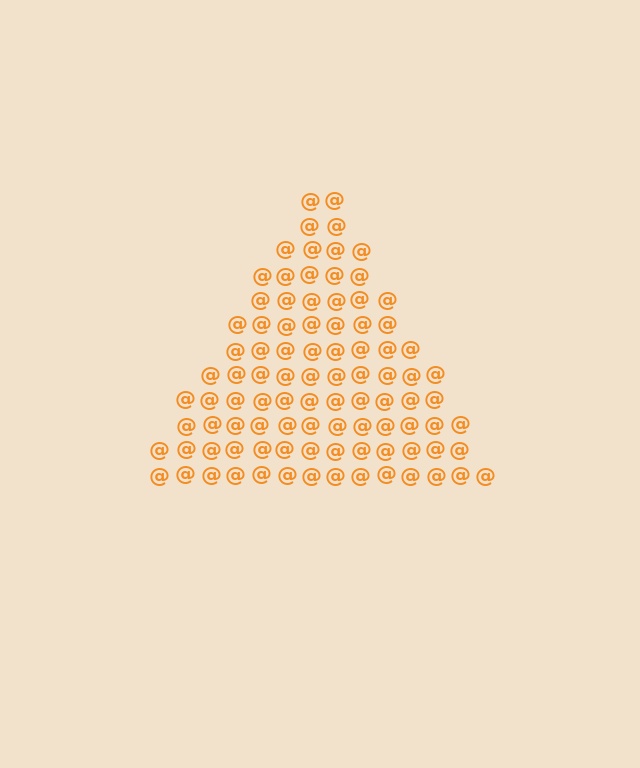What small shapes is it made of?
It is made of small at signs.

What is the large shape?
The large shape is a triangle.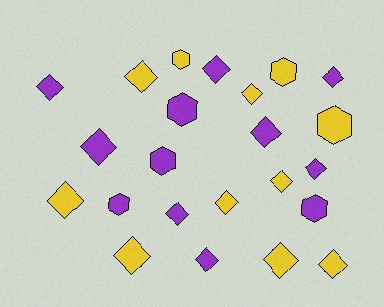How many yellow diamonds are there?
There are 8 yellow diamonds.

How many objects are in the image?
There are 23 objects.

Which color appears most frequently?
Purple, with 12 objects.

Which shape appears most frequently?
Diamond, with 16 objects.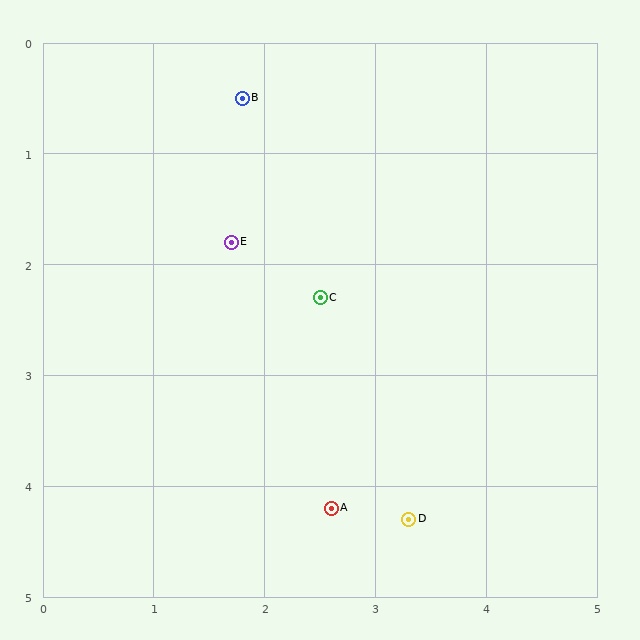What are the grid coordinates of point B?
Point B is at approximately (1.8, 0.5).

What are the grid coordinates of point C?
Point C is at approximately (2.5, 2.3).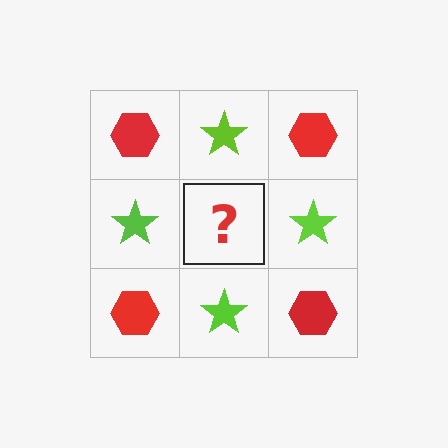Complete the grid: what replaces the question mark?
The question mark should be replaced with a red hexagon.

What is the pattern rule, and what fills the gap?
The rule is that it alternates red hexagon and lime star in a checkerboard pattern. The gap should be filled with a red hexagon.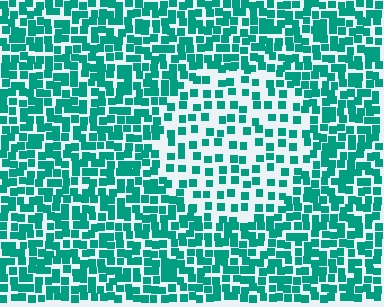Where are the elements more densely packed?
The elements are more densely packed outside the circle boundary.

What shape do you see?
I see a circle.